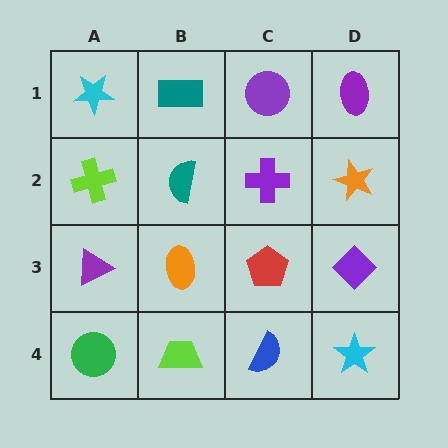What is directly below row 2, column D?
A purple diamond.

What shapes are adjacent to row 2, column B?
A teal rectangle (row 1, column B), an orange ellipse (row 3, column B), a lime cross (row 2, column A), a purple cross (row 2, column C).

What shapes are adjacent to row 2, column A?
A cyan star (row 1, column A), a purple triangle (row 3, column A), a teal semicircle (row 2, column B).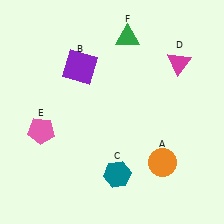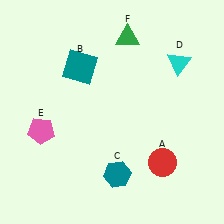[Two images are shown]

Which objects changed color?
A changed from orange to red. B changed from purple to teal. D changed from magenta to cyan.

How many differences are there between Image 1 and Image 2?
There are 3 differences between the two images.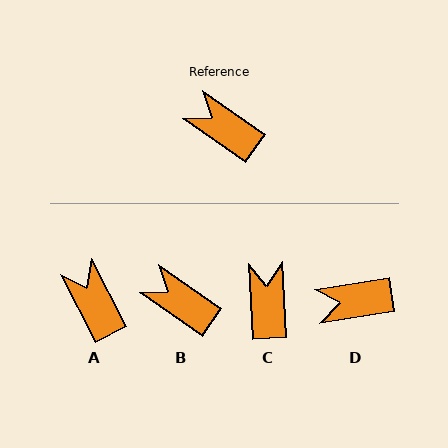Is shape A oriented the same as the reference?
No, it is off by about 28 degrees.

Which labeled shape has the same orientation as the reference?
B.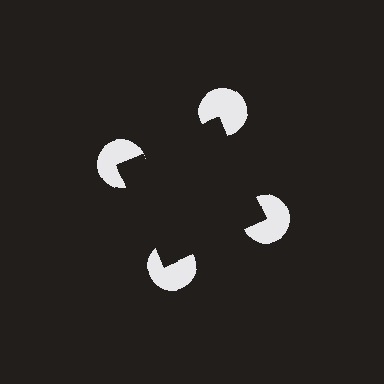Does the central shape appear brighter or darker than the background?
It typically appears slightly darker than the background, even though no actual brightness change is drawn.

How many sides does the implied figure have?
4 sides.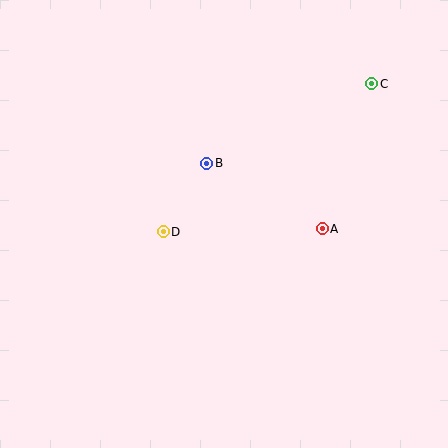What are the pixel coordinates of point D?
Point D is at (163, 232).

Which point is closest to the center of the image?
Point D at (163, 232) is closest to the center.